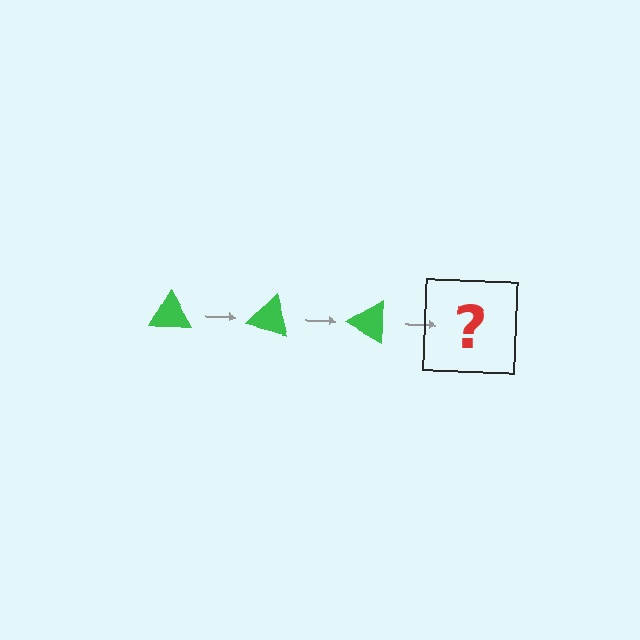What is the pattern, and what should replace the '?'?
The pattern is that the triangle rotates 15 degrees each step. The '?' should be a green triangle rotated 45 degrees.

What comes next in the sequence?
The next element should be a green triangle rotated 45 degrees.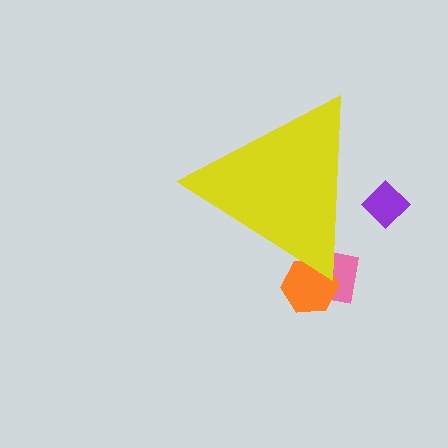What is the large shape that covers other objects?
A yellow triangle.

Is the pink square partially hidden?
Yes, the pink square is partially hidden behind the yellow triangle.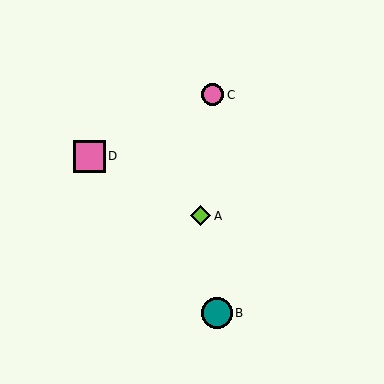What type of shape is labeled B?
Shape B is a teal circle.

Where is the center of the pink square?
The center of the pink square is at (90, 156).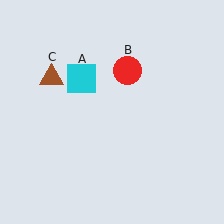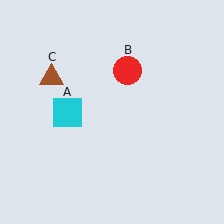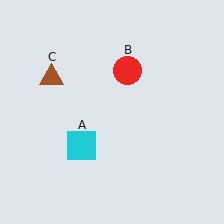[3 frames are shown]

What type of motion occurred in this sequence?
The cyan square (object A) rotated counterclockwise around the center of the scene.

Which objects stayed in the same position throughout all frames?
Red circle (object B) and brown triangle (object C) remained stationary.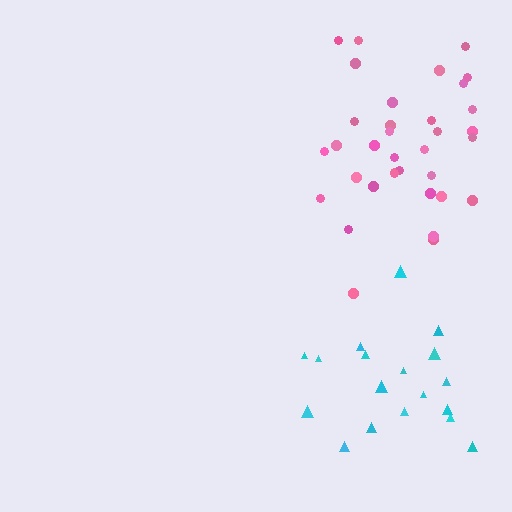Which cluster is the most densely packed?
Pink.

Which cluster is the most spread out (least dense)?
Cyan.